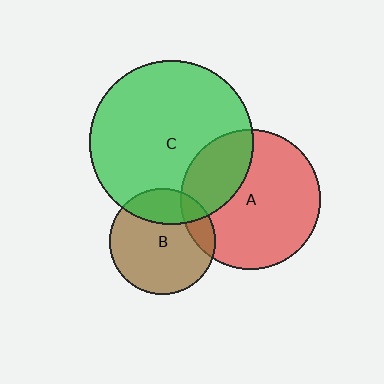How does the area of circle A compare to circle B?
Approximately 1.8 times.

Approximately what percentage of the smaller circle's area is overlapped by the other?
Approximately 30%.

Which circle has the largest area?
Circle C (green).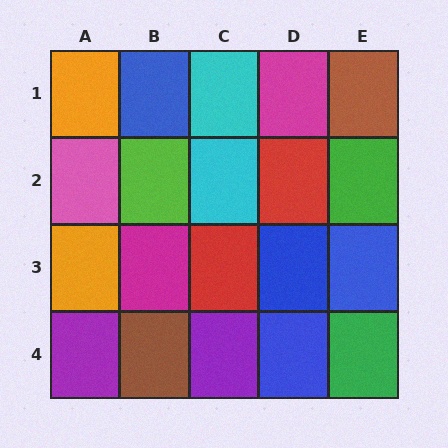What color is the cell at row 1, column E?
Brown.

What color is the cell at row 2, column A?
Pink.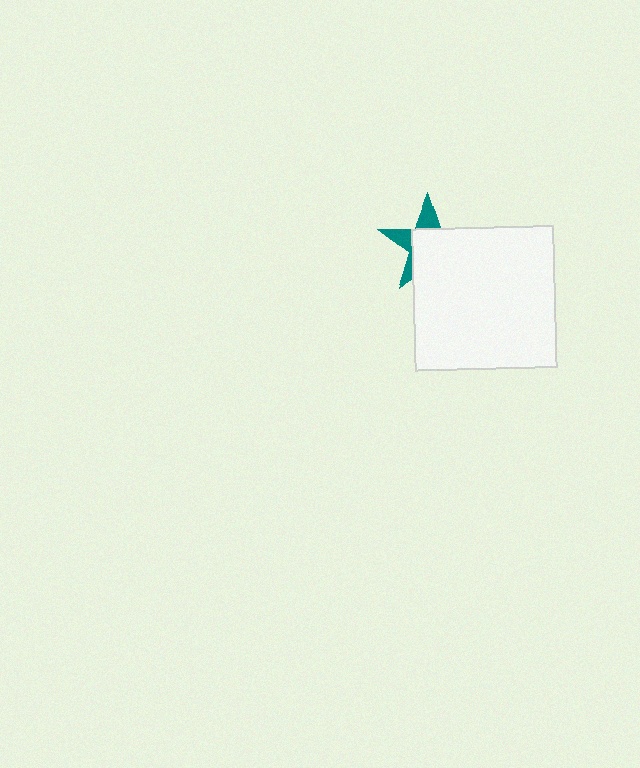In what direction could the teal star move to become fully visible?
The teal star could move toward the upper-left. That would shift it out from behind the white square entirely.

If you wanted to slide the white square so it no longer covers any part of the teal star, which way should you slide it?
Slide it toward the lower-right — that is the most direct way to separate the two shapes.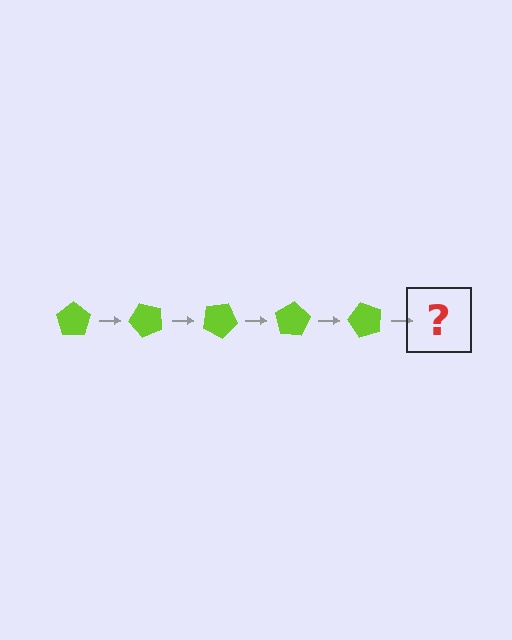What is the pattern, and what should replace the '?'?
The pattern is that the pentagon rotates 50 degrees each step. The '?' should be a lime pentagon rotated 250 degrees.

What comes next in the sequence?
The next element should be a lime pentagon rotated 250 degrees.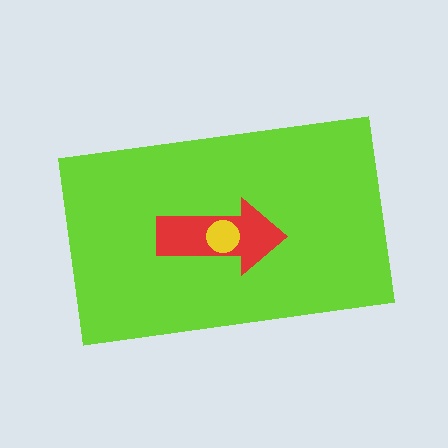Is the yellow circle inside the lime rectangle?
Yes.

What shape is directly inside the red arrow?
The yellow circle.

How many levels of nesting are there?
3.